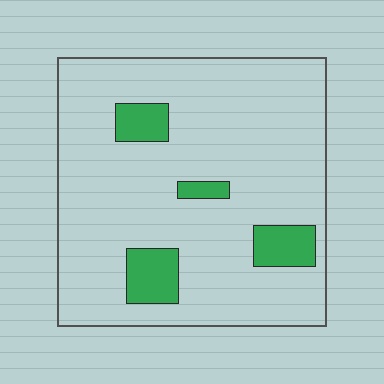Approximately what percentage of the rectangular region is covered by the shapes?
Approximately 10%.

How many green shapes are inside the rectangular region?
4.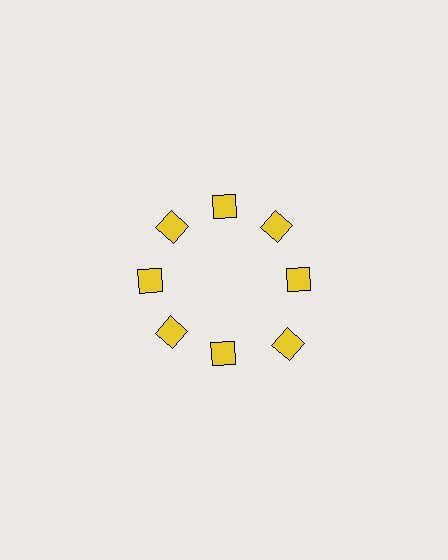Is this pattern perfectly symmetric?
No. The 8 yellow squares are arranged in a ring, but one element near the 4 o'clock position is pushed outward from the center, breaking the 8-fold rotational symmetry.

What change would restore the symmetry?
The symmetry would be restored by moving it inward, back onto the ring so that all 8 squares sit at equal angles and equal distance from the center.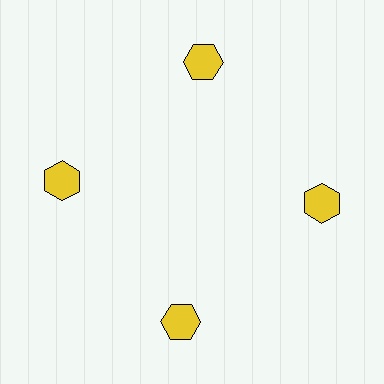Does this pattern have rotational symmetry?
Yes, this pattern has 4-fold rotational symmetry. It looks the same after rotating 90 degrees around the center.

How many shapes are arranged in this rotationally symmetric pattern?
There are 4 shapes, arranged in 4 groups of 1.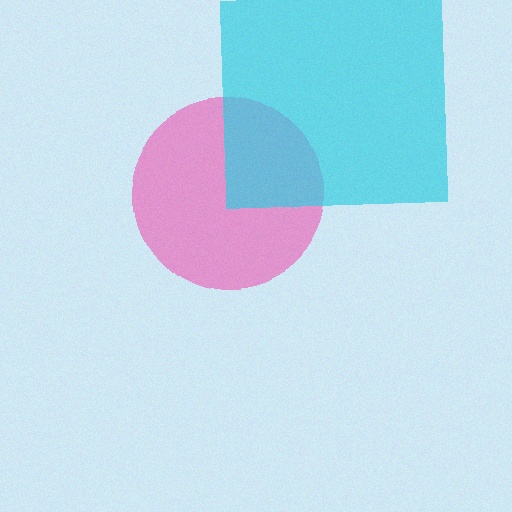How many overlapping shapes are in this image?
There are 2 overlapping shapes in the image.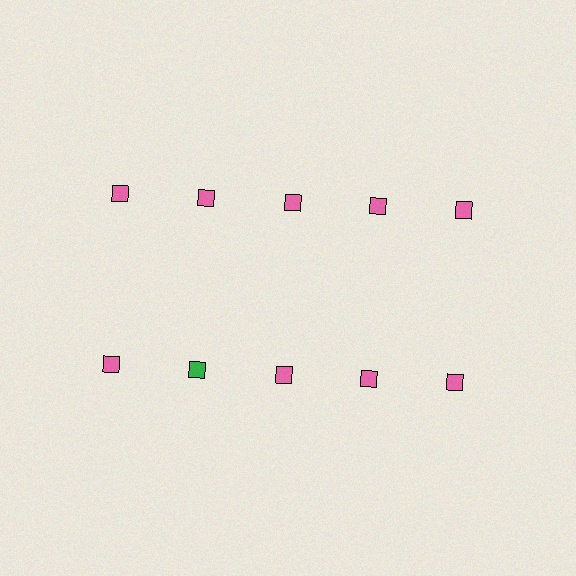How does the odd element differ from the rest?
It has a different color: green instead of pink.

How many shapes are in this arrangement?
There are 10 shapes arranged in a grid pattern.